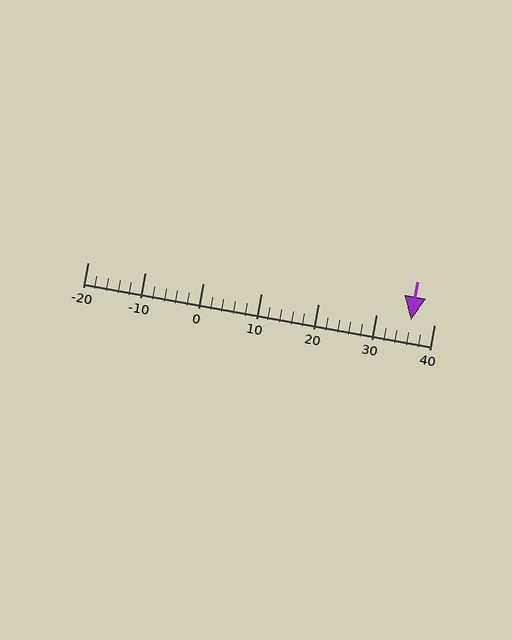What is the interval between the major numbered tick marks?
The major tick marks are spaced 10 units apart.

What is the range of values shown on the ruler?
The ruler shows values from -20 to 40.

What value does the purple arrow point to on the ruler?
The purple arrow points to approximately 36.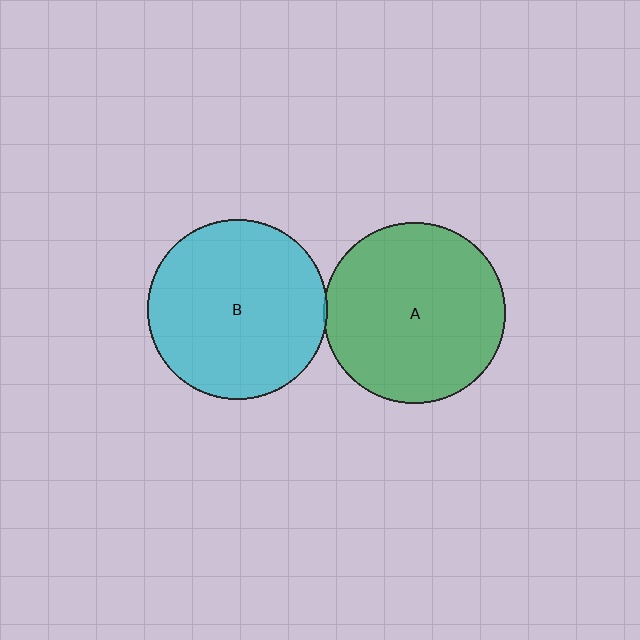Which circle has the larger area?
Circle A (green).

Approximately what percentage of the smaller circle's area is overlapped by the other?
Approximately 5%.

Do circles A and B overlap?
Yes.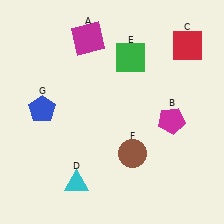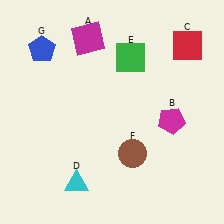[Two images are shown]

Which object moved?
The blue pentagon (G) moved up.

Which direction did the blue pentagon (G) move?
The blue pentagon (G) moved up.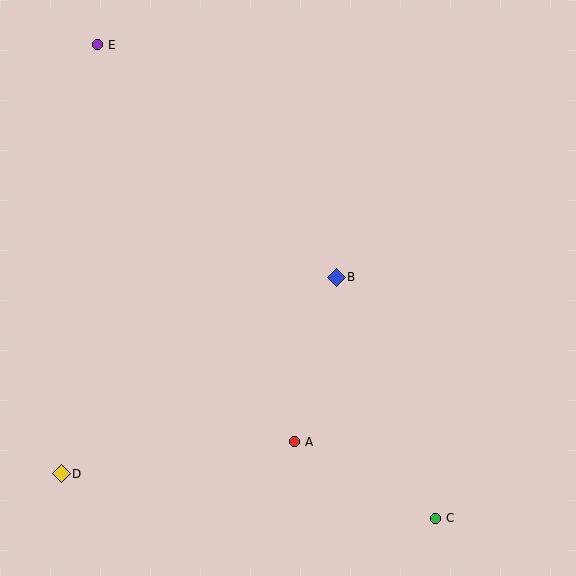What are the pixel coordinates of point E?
Point E is at (97, 45).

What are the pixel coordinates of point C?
Point C is at (435, 518).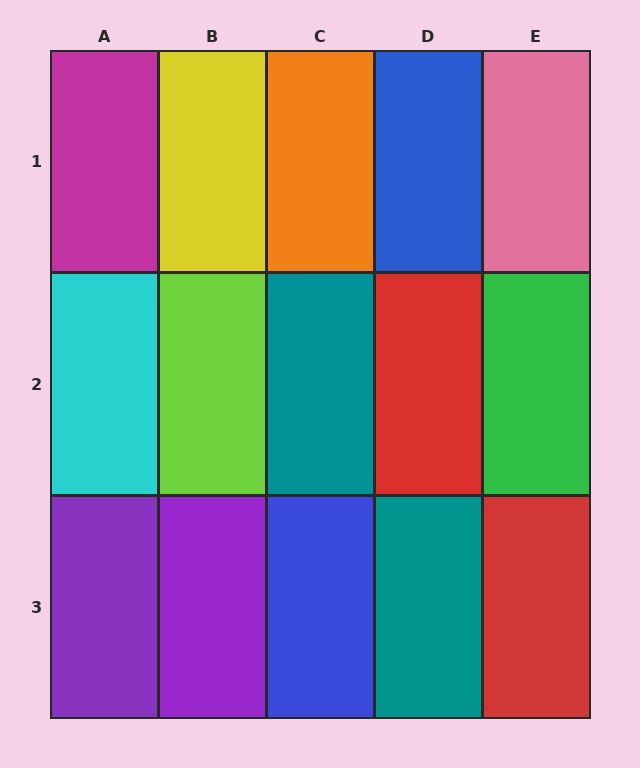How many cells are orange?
1 cell is orange.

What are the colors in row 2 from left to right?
Cyan, lime, teal, red, green.